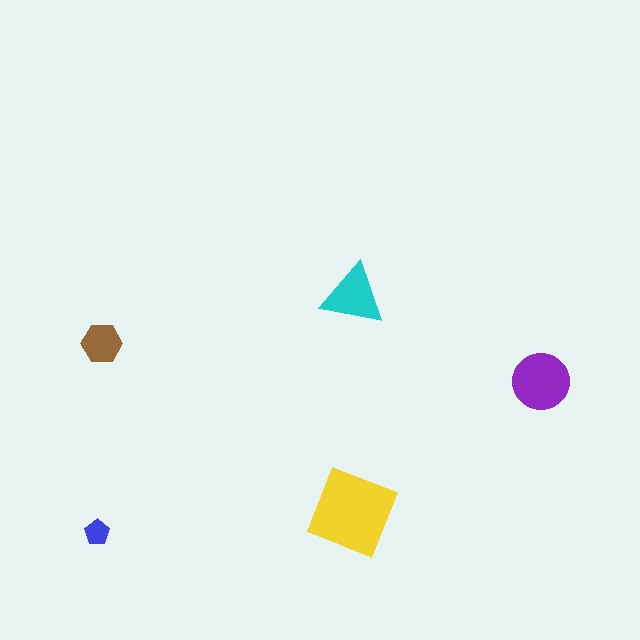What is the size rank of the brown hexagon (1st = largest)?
4th.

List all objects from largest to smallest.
The yellow diamond, the purple circle, the cyan triangle, the brown hexagon, the blue pentagon.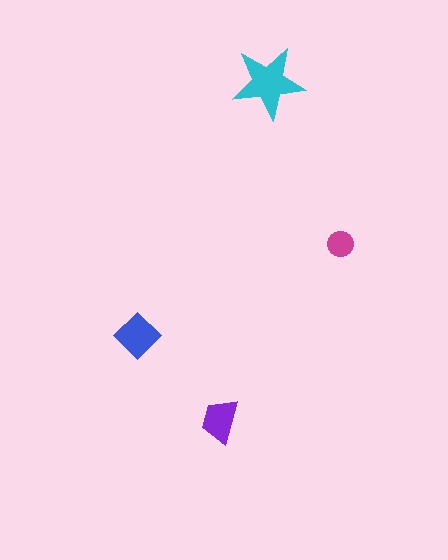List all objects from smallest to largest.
The magenta circle, the purple trapezoid, the blue diamond, the cyan star.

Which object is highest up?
The cyan star is topmost.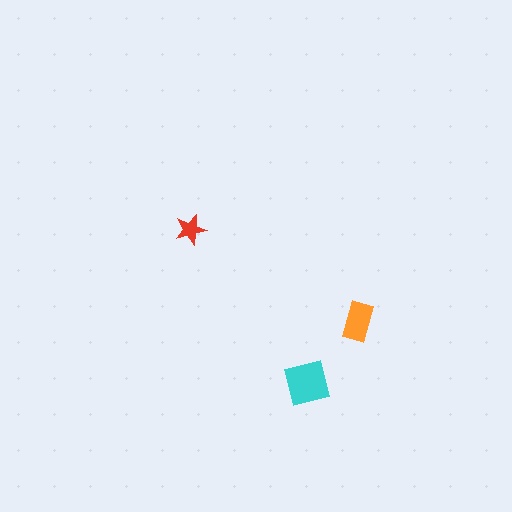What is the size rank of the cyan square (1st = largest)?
1st.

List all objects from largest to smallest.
The cyan square, the orange rectangle, the red star.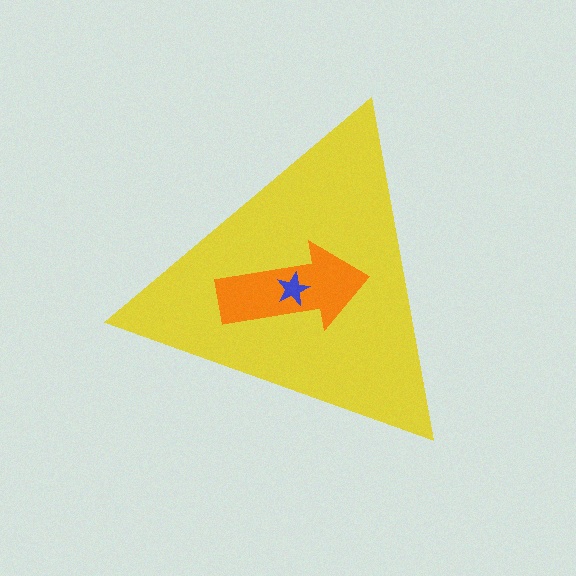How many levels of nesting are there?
3.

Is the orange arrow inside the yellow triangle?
Yes.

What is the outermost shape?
The yellow triangle.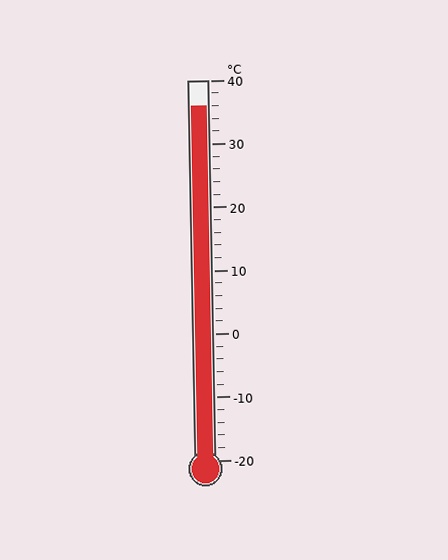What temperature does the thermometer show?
The thermometer shows approximately 36°C.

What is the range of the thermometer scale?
The thermometer scale ranges from -20°C to 40°C.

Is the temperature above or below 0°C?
The temperature is above 0°C.